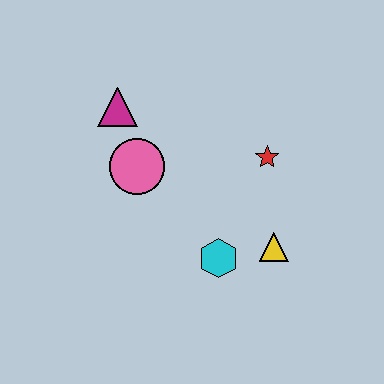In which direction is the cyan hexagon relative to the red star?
The cyan hexagon is below the red star.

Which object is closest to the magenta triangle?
The pink circle is closest to the magenta triangle.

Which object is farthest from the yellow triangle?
The magenta triangle is farthest from the yellow triangle.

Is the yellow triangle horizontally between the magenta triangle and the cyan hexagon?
No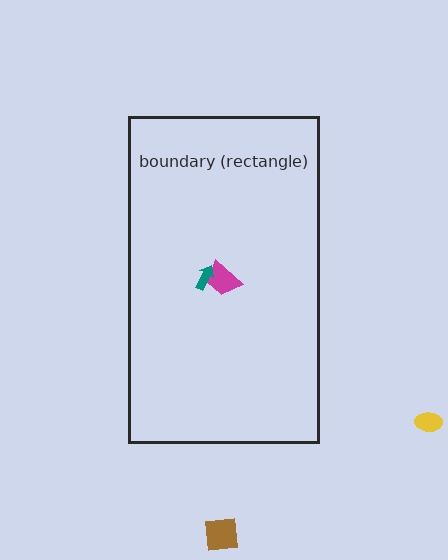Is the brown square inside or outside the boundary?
Outside.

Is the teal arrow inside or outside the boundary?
Inside.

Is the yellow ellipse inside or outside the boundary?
Outside.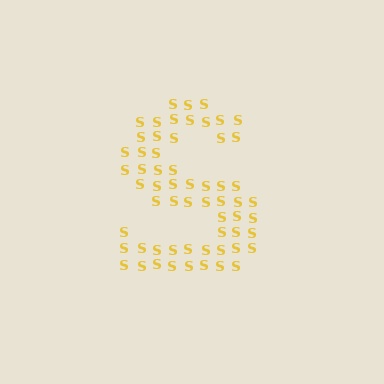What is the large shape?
The large shape is the letter S.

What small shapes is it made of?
It is made of small letter S's.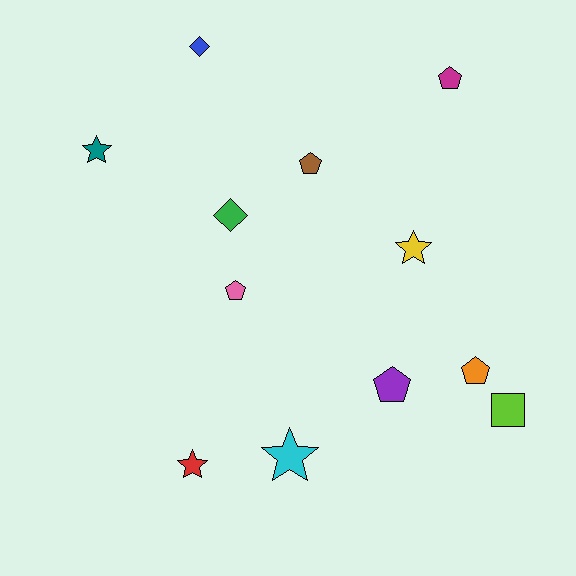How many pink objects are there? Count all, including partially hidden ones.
There is 1 pink object.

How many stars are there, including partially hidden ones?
There are 4 stars.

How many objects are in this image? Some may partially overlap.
There are 12 objects.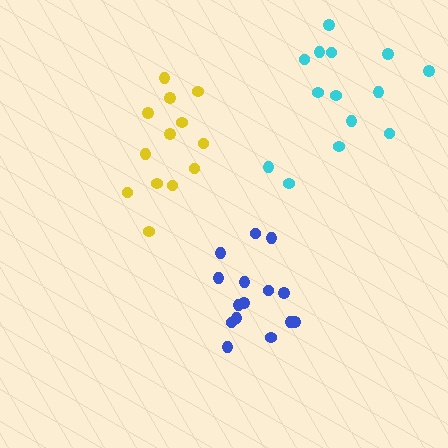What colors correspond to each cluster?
The clusters are colored: blue, yellow, cyan.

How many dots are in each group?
Group 1: 15 dots, Group 2: 13 dots, Group 3: 14 dots (42 total).